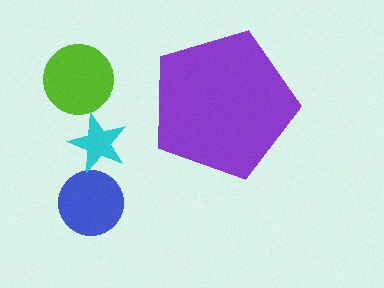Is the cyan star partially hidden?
No, the cyan star is fully visible.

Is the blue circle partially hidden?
No, the blue circle is fully visible.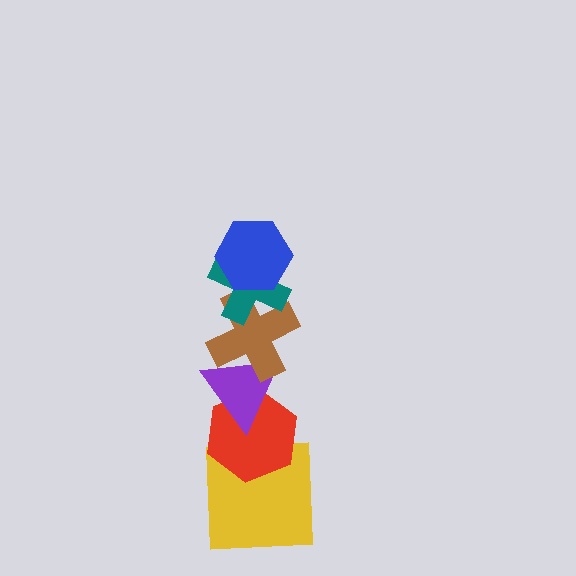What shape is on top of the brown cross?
The teal cross is on top of the brown cross.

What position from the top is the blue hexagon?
The blue hexagon is 1st from the top.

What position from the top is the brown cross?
The brown cross is 3rd from the top.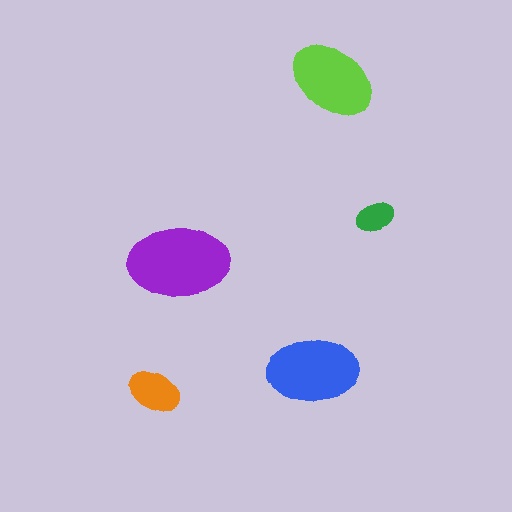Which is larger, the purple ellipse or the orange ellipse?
The purple one.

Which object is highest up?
The lime ellipse is topmost.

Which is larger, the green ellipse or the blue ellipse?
The blue one.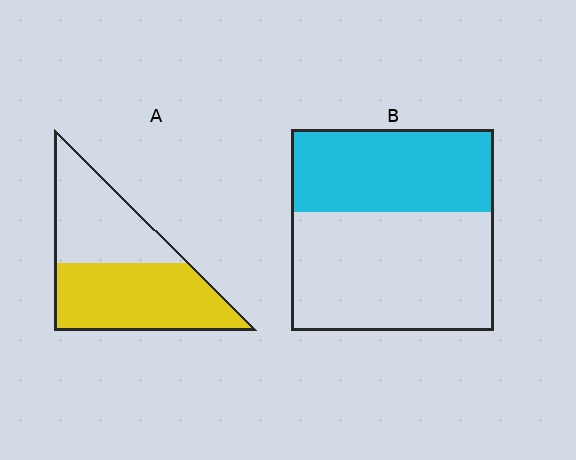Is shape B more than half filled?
No.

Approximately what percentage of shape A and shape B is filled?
A is approximately 55% and B is approximately 40%.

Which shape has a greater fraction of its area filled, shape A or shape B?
Shape A.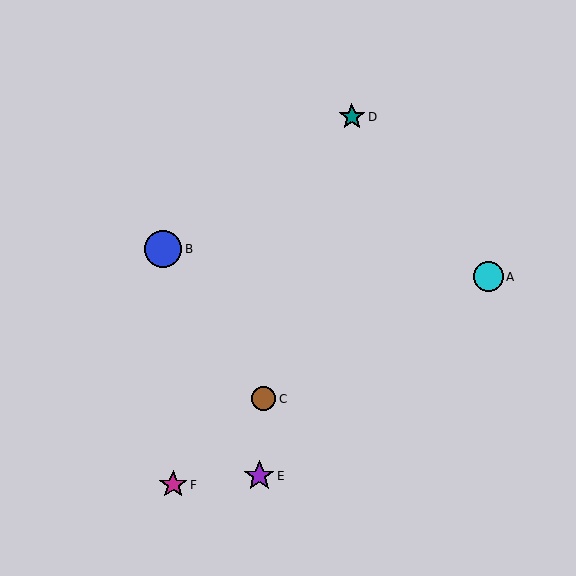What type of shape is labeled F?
Shape F is a magenta star.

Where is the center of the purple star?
The center of the purple star is at (259, 476).